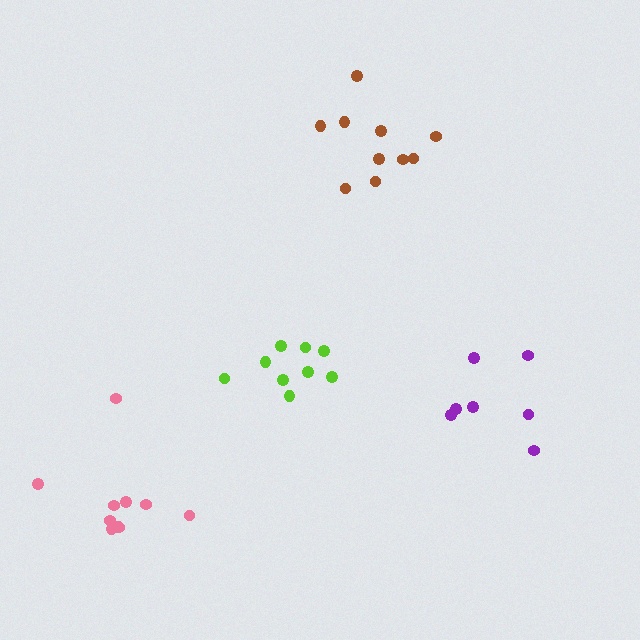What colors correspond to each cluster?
The clusters are colored: lime, pink, purple, brown.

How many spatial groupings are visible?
There are 4 spatial groupings.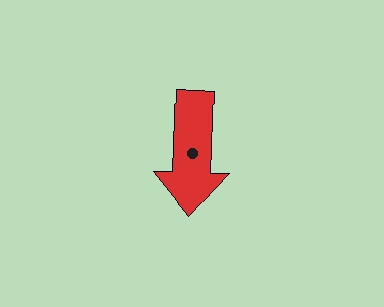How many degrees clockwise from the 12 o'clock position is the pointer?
Approximately 182 degrees.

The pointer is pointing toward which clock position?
Roughly 6 o'clock.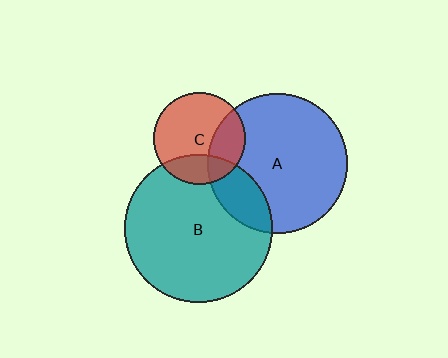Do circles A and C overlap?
Yes.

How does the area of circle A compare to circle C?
Approximately 2.3 times.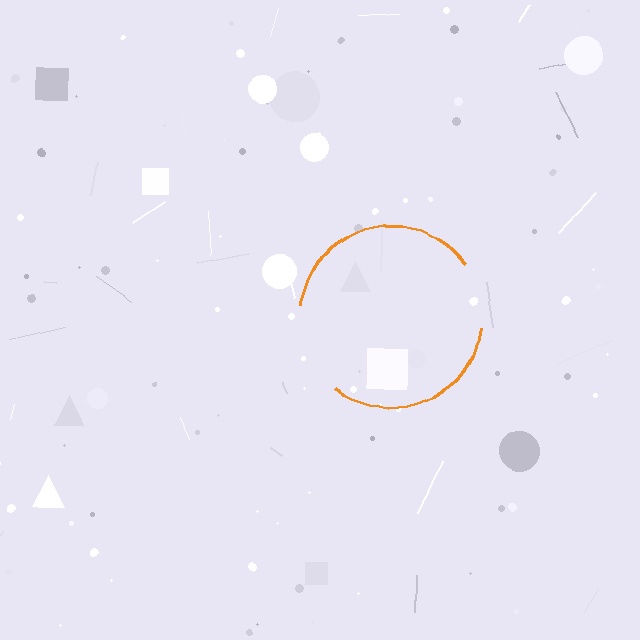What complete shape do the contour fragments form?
The contour fragments form a circle.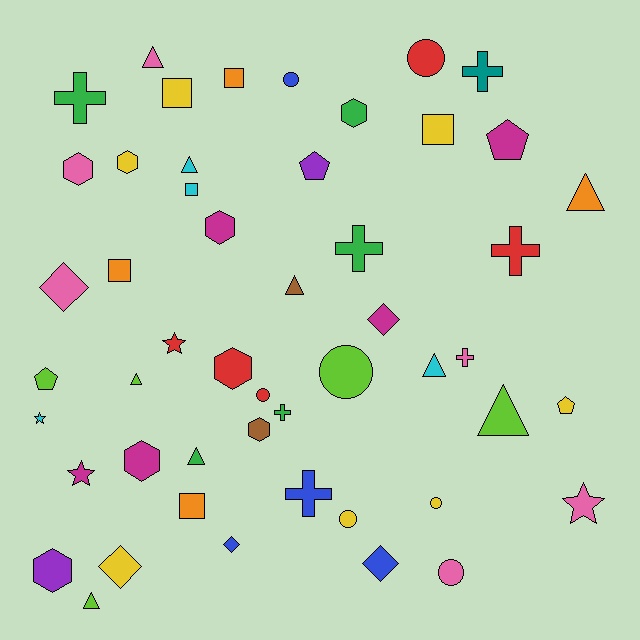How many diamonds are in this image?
There are 5 diamonds.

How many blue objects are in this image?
There are 4 blue objects.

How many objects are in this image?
There are 50 objects.